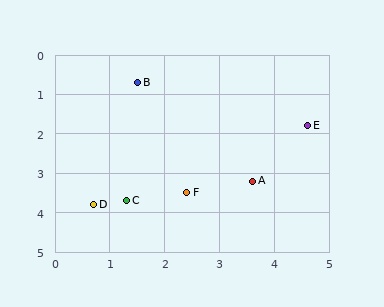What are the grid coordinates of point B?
Point B is at approximately (1.5, 0.7).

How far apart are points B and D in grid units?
Points B and D are about 3.2 grid units apart.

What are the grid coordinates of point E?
Point E is at approximately (4.6, 1.8).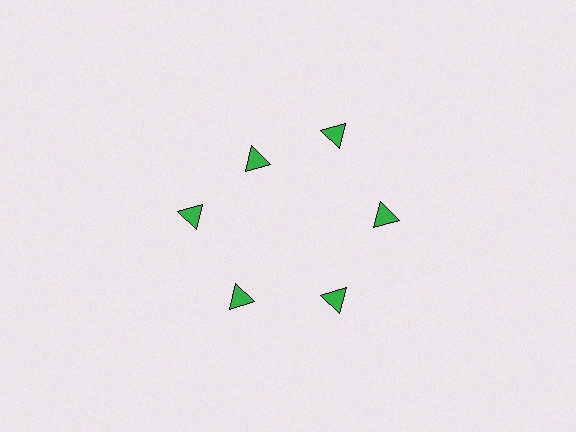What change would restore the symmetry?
The symmetry would be restored by moving it outward, back onto the ring so that all 6 triangles sit at equal angles and equal distance from the center.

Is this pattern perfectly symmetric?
No. The 6 green triangles are arranged in a ring, but one element near the 11 o'clock position is pulled inward toward the center, breaking the 6-fold rotational symmetry.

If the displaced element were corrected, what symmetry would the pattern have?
It would have 6-fold rotational symmetry — the pattern would map onto itself every 60 degrees.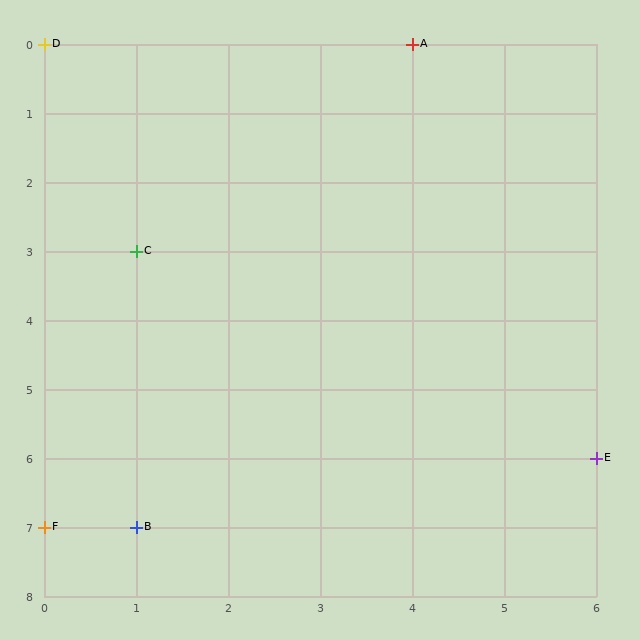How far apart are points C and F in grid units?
Points C and F are 1 column and 4 rows apart (about 4.1 grid units diagonally).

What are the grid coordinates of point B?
Point B is at grid coordinates (1, 7).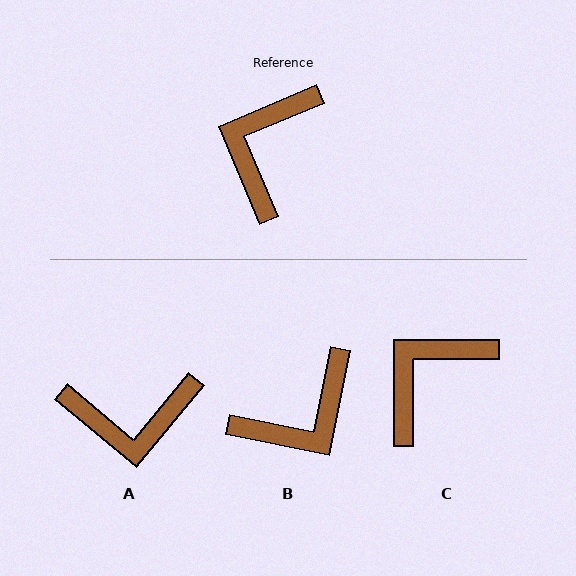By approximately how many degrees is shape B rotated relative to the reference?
Approximately 146 degrees counter-clockwise.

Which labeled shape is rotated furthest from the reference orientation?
B, about 146 degrees away.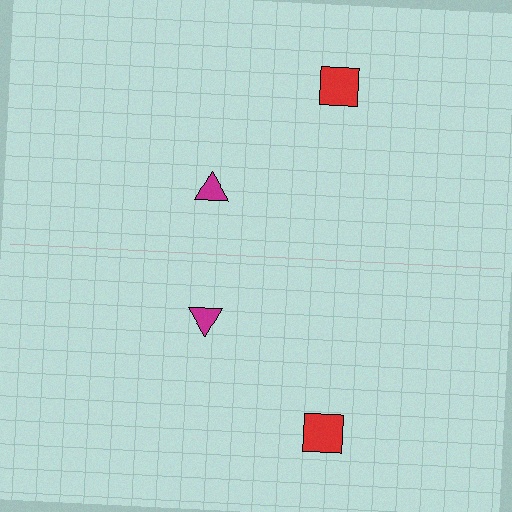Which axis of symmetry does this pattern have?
The pattern has a horizontal axis of symmetry running through the center of the image.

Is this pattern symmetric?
Yes, this pattern has bilateral (reflection) symmetry.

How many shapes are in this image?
There are 4 shapes in this image.